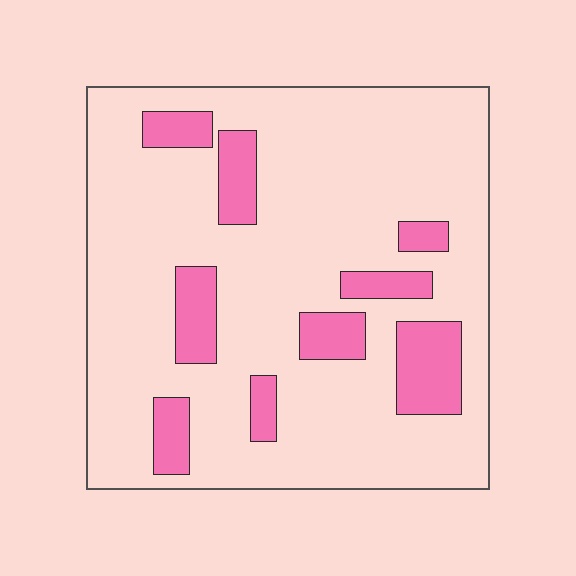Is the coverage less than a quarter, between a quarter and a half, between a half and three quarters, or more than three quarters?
Less than a quarter.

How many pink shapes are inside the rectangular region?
9.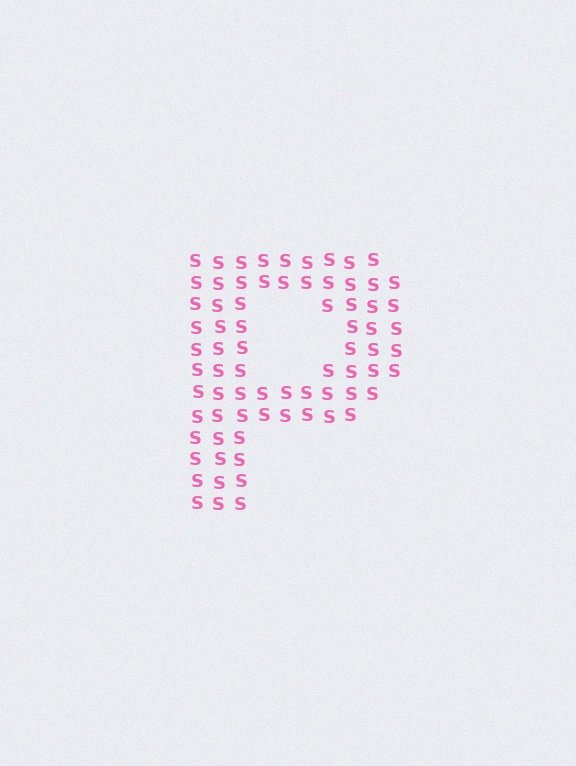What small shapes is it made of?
It is made of small letter S's.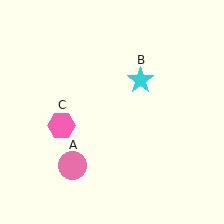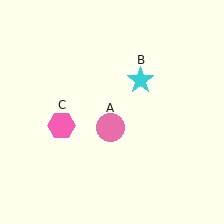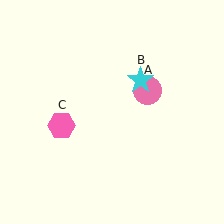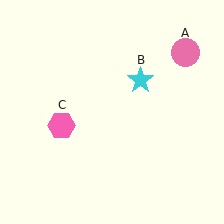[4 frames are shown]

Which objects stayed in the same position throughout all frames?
Cyan star (object B) and pink hexagon (object C) remained stationary.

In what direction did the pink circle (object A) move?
The pink circle (object A) moved up and to the right.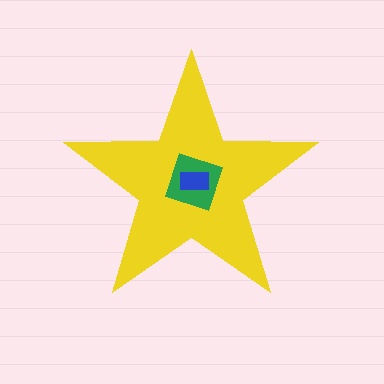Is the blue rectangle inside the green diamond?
Yes.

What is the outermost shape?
The yellow star.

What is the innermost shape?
The blue rectangle.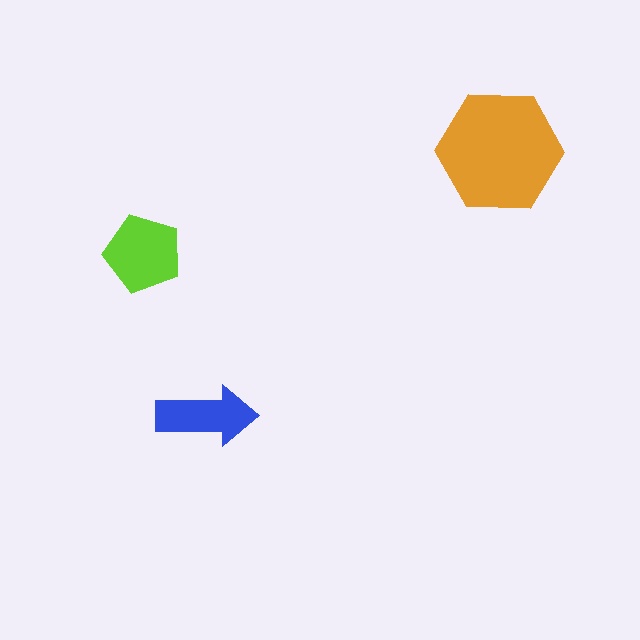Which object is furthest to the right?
The orange hexagon is rightmost.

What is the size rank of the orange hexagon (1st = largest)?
1st.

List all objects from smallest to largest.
The blue arrow, the lime pentagon, the orange hexagon.